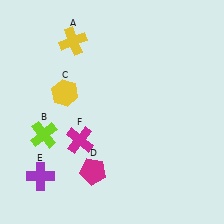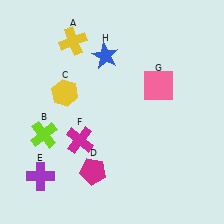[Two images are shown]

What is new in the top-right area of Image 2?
A pink square (G) was added in the top-right area of Image 2.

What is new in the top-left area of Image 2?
A blue star (H) was added in the top-left area of Image 2.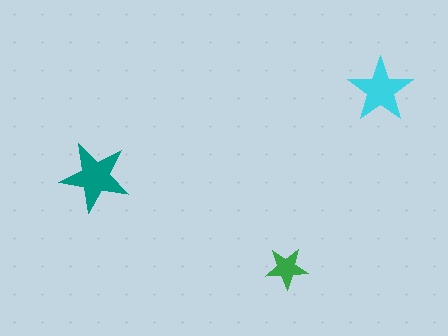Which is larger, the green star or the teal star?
The teal one.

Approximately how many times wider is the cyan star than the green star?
About 1.5 times wider.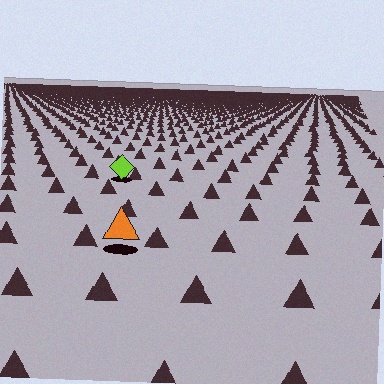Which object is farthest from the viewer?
The lime diamond is farthest from the viewer. It appears smaller and the ground texture around it is denser.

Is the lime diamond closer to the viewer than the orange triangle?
No. The orange triangle is closer — you can tell from the texture gradient: the ground texture is coarser near it.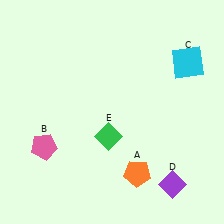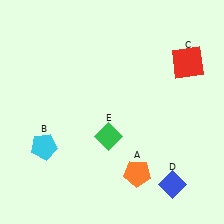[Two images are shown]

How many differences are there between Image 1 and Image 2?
There are 3 differences between the two images.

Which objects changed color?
B changed from pink to cyan. C changed from cyan to red. D changed from purple to blue.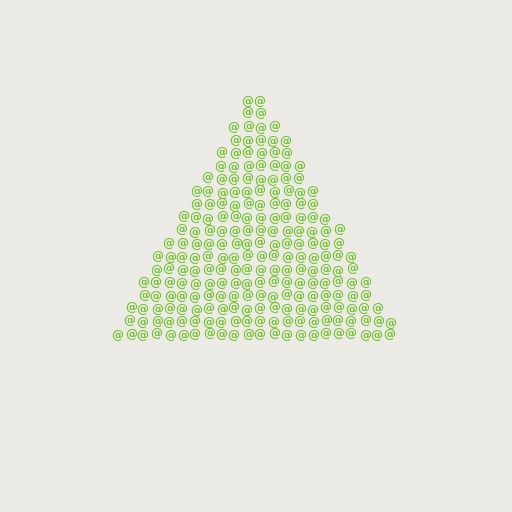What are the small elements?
The small elements are at signs.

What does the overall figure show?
The overall figure shows a triangle.